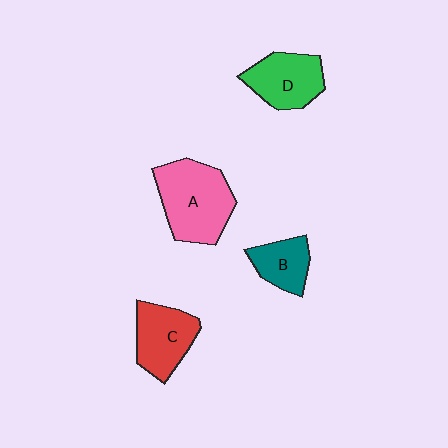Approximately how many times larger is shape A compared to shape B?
Approximately 2.0 times.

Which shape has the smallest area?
Shape B (teal).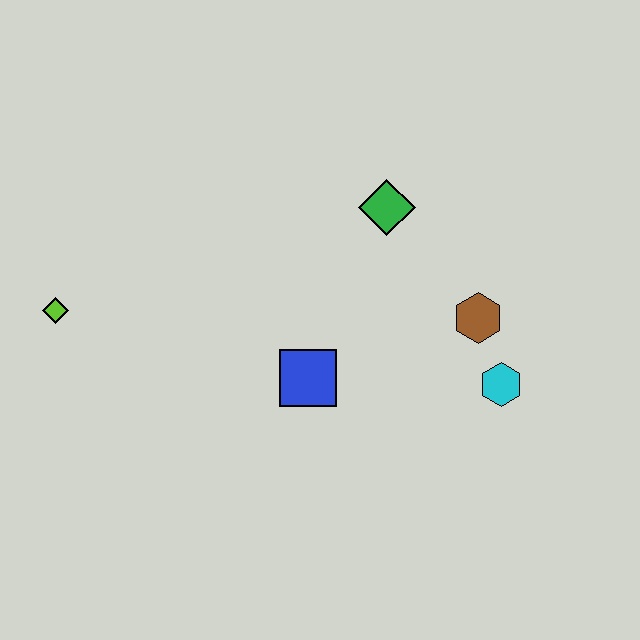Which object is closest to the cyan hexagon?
The brown hexagon is closest to the cyan hexagon.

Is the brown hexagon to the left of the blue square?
No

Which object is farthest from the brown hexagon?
The lime diamond is farthest from the brown hexagon.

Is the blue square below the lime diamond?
Yes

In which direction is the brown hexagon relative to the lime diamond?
The brown hexagon is to the right of the lime diamond.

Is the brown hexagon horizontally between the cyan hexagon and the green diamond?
Yes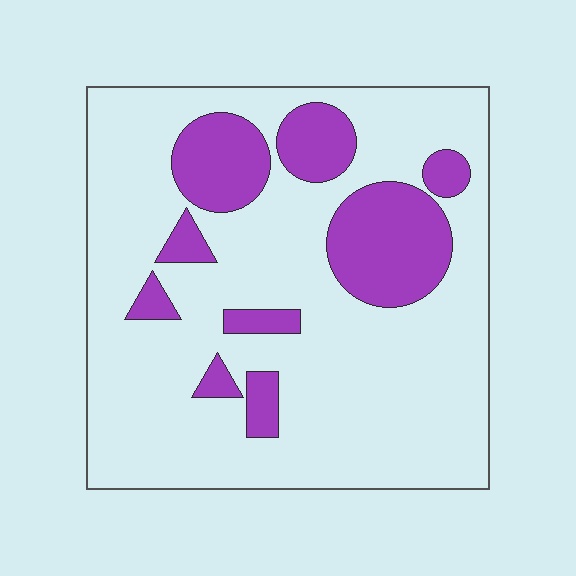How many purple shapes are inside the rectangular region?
9.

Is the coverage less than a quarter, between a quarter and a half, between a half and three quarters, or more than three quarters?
Less than a quarter.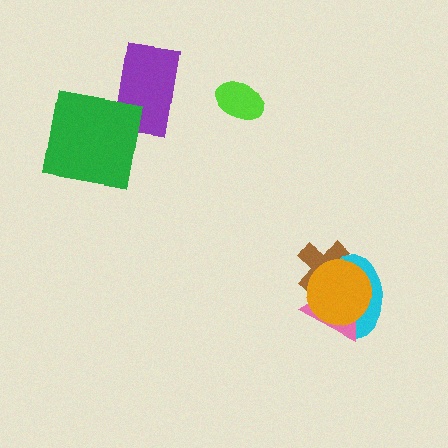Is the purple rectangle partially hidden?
Yes, it is partially covered by another shape.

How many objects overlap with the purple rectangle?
1 object overlaps with the purple rectangle.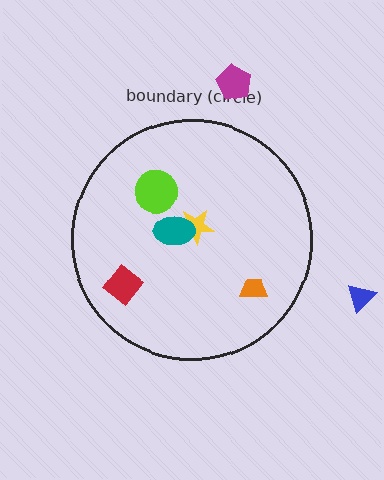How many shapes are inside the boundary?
5 inside, 2 outside.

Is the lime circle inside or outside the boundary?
Inside.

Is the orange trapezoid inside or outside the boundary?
Inside.